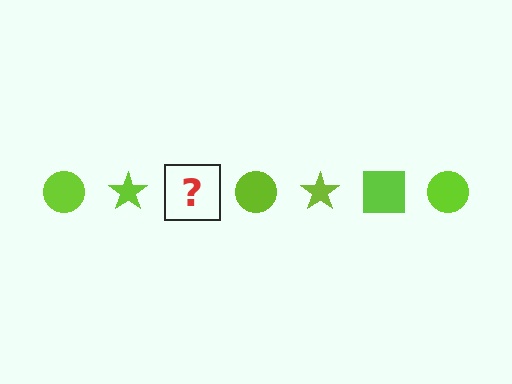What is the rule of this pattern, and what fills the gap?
The rule is that the pattern cycles through circle, star, square shapes in lime. The gap should be filled with a lime square.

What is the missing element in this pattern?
The missing element is a lime square.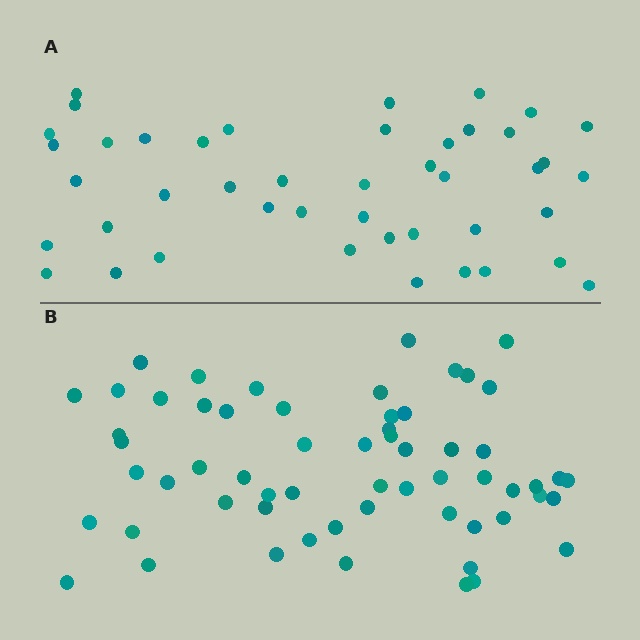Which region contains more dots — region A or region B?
Region B (the bottom region) has more dots.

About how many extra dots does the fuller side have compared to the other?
Region B has approximately 15 more dots than region A.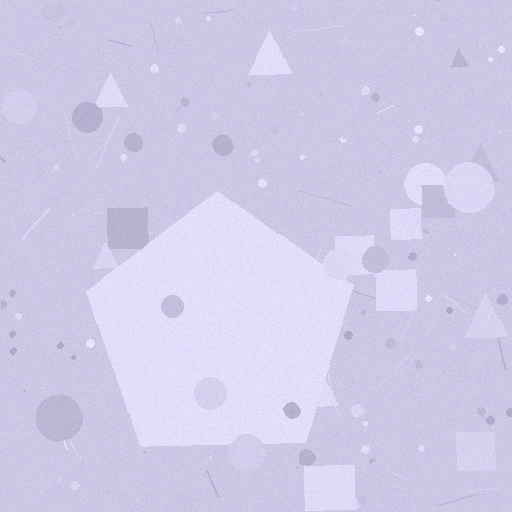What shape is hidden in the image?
A pentagon is hidden in the image.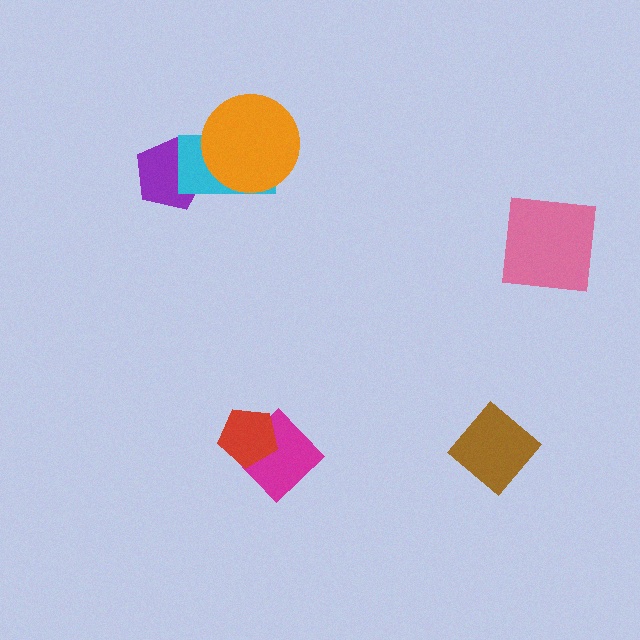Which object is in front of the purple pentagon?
The cyan rectangle is in front of the purple pentagon.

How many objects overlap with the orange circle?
1 object overlaps with the orange circle.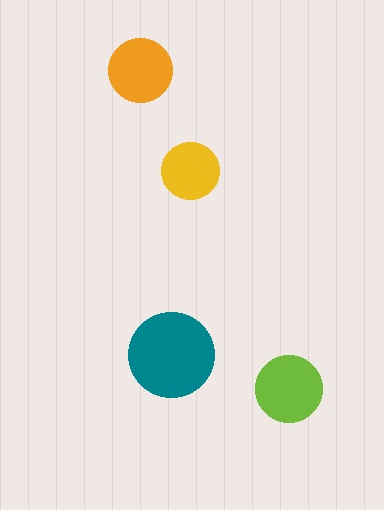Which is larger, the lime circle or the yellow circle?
The lime one.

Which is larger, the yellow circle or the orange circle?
The orange one.